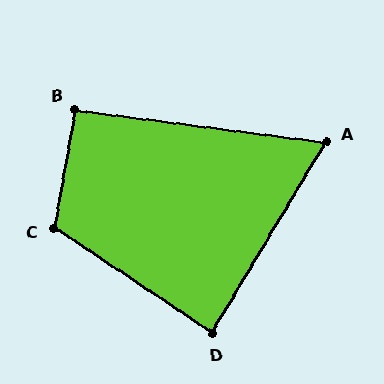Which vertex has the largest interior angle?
C, at approximately 113 degrees.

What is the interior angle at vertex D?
Approximately 87 degrees (approximately right).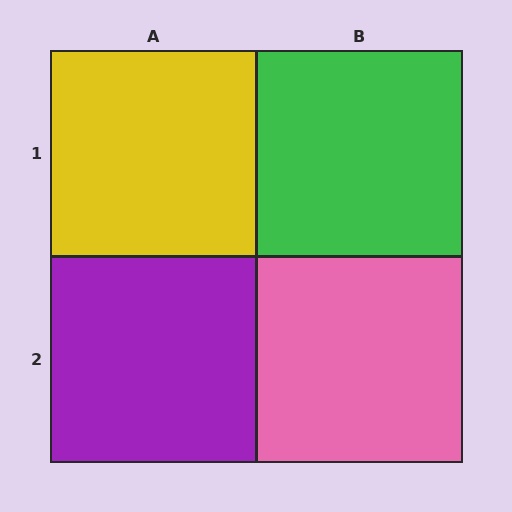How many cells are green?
1 cell is green.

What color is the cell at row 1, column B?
Green.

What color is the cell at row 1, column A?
Yellow.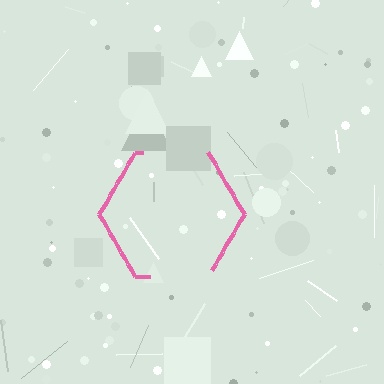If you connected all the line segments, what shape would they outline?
They would outline a hexagon.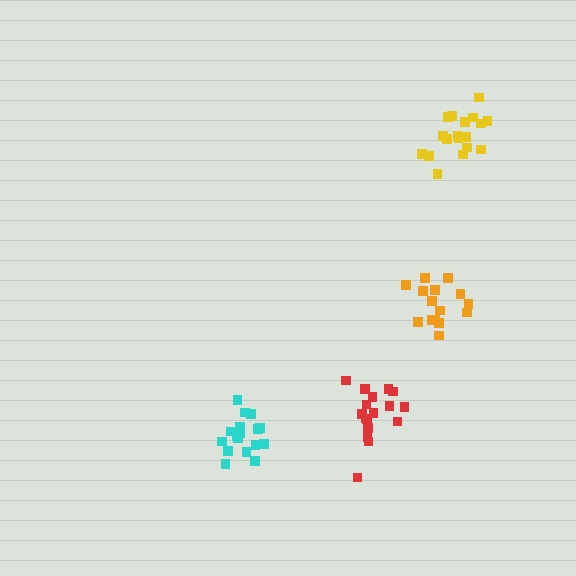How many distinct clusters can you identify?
There are 4 distinct clusters.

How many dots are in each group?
Group 1: 16 dots, Group 2: 18 dots, Group 3: 17 dots, Group 4: 17 dots (68 total).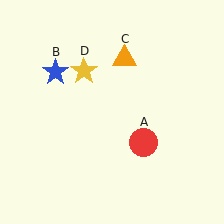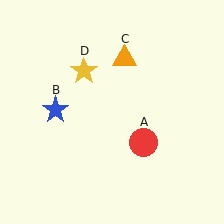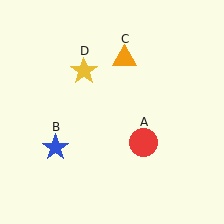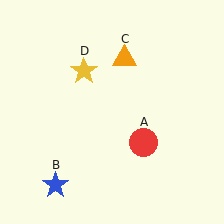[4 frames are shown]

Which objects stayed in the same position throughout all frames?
Red circle (object A) and orange triangle (object C) and yellow star (object D) remained stationary.